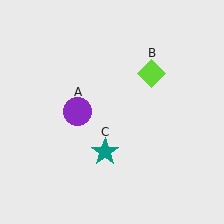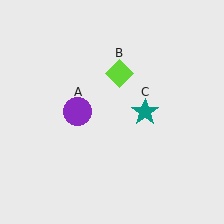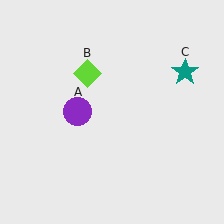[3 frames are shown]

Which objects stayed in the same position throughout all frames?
Purple circle (object A) remained stationary.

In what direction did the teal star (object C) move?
The teal star (object C) moved up and to the right.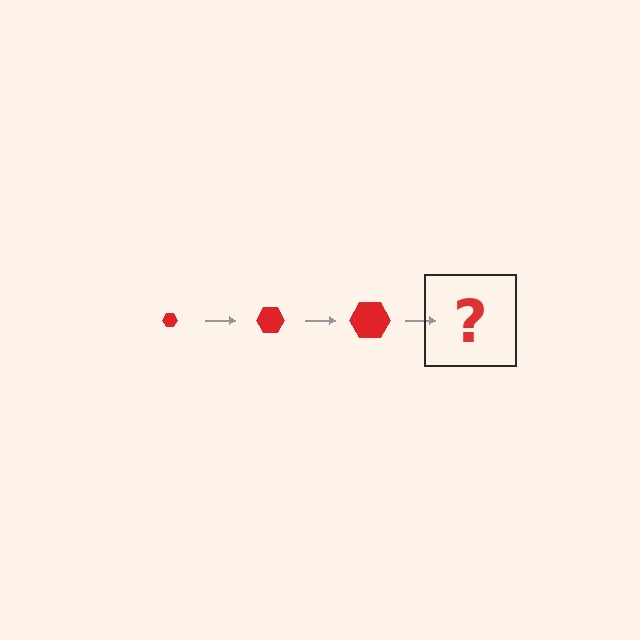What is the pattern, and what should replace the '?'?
The pattern is that the hexagon gets progressively larger each step. The '?' should be a red hexagon, larger than the previous one.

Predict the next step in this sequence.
The next step is a red hexagon, larger than the previous one.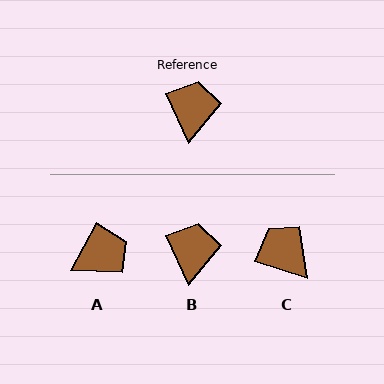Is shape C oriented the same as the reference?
No, it is off by about 48 degrees.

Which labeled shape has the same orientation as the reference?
B.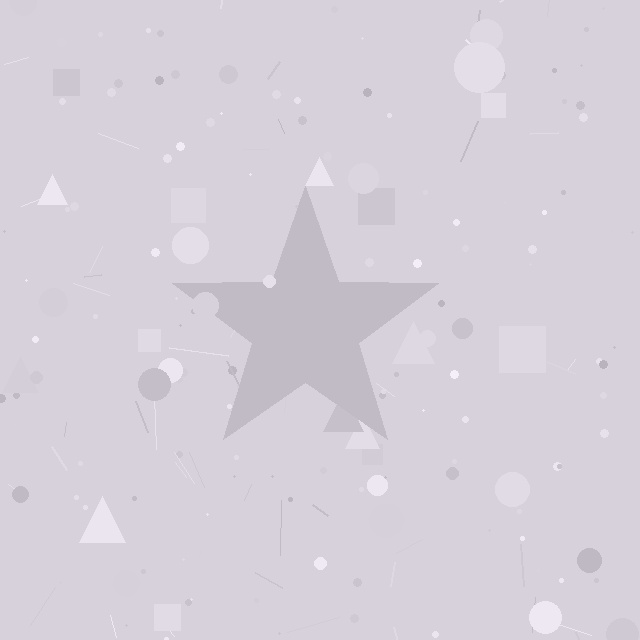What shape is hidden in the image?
A star is hidden in the image.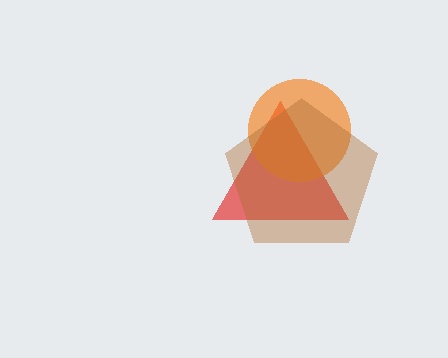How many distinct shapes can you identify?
There are 3 distinct shapes: a red triangle, an orange circle, a brown pentagon.